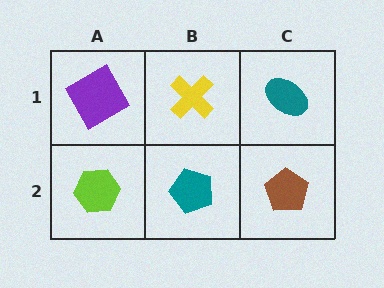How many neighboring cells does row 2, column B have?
3.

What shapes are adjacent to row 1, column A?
A lime hexagon (row 2, column A), a yellow cross (row 1, column B).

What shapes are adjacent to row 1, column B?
A teal pentagon (row 2, column B), a purple square (row 1, column A), a teal ellipse (row 1, column C).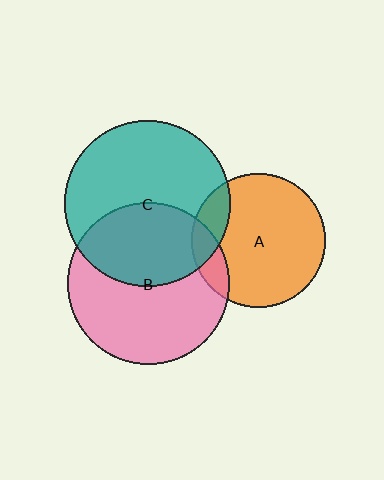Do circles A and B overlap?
Yes.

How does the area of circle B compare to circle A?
Approximately 1.5 times.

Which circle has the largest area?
Circle C (teal).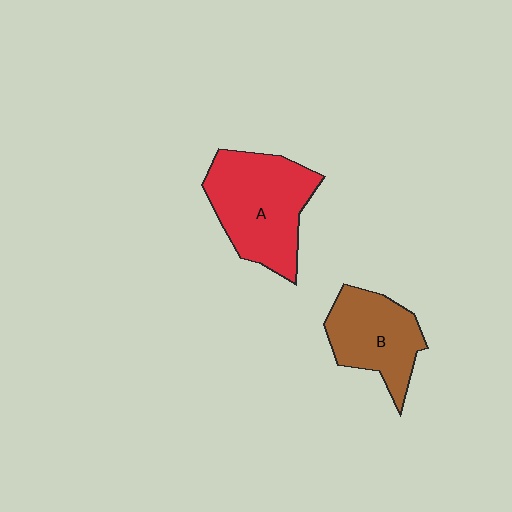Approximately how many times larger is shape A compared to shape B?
Approximately 1.4 times.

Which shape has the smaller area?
Shape B (brown).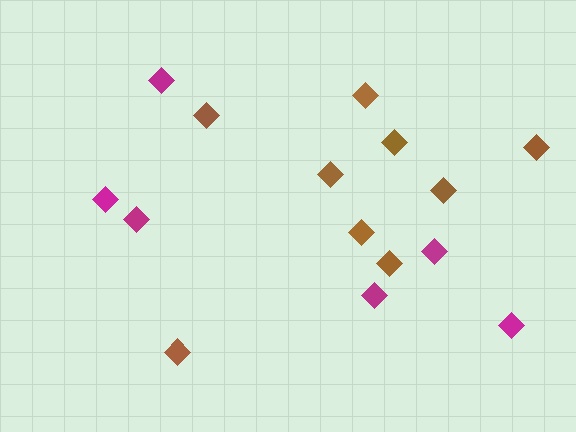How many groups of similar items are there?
There are 2 groups: one group of magenta diamonds (6) and one group of brown diamonds (9).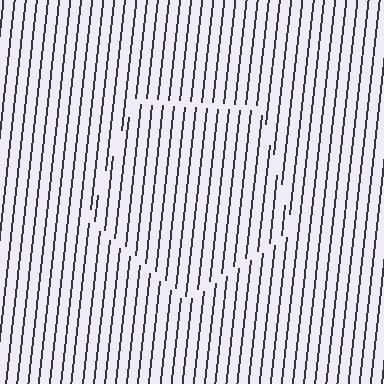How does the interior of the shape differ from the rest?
The interior of the shape contains the same grating, shifted by half a period — the contour is defined by the phase discontinuity where line-ends from the inner and outer gratings abut.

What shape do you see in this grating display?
An illusory pentagon. The interior of the shape contains the same grating, shifted by half a period — the contour is defined by the phase discontinuity where line-ends from the inner and outer gratings abut.